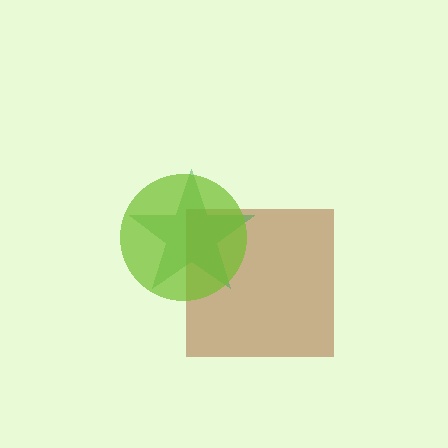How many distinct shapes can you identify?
There are 3 distinct shapes: a brown square, a green star, a lime circle.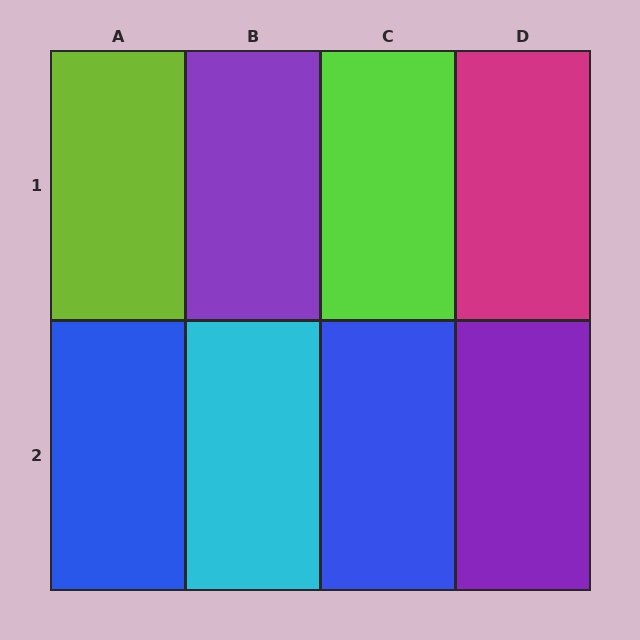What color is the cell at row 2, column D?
Purple.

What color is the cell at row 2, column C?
Blue.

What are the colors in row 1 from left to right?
Lime, purple, lime, magenta.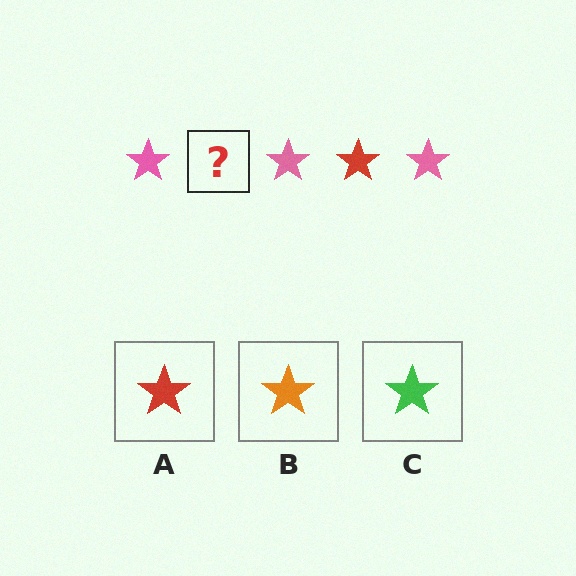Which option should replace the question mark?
Option A.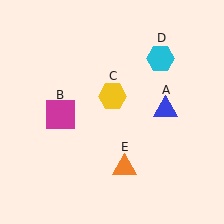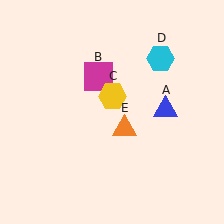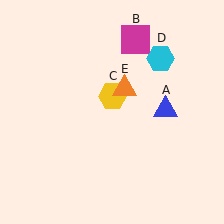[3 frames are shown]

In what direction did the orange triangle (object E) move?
The orange triangle (object E) moved up.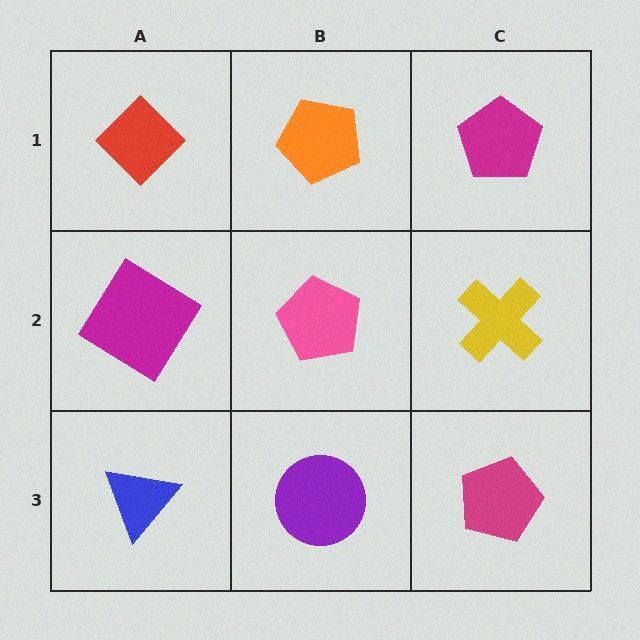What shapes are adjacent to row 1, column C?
A yellow cross (row 2, column C), an orange pentagon (row 1, column B).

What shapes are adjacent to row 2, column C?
A magenta pentagon (row 1, column C), a magenta pentagon (row 3, column C), a pink pentagon (row 2, column B).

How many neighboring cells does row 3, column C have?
2.